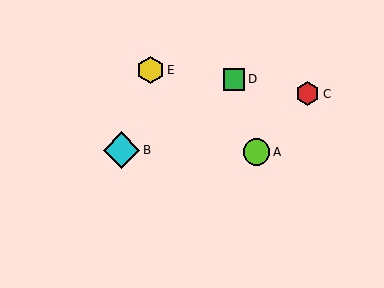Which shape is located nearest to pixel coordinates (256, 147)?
The lime circle (labeled A) at (256, 152) is nearest to that location.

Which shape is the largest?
The cyan diamond (labeled B) is the largest.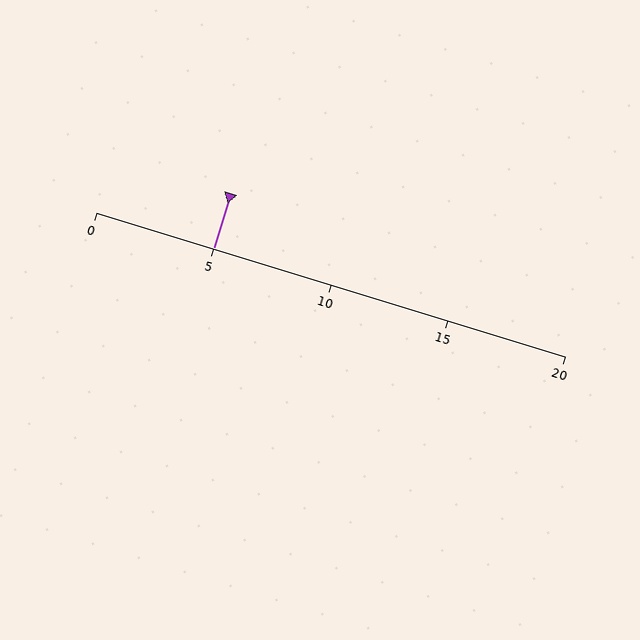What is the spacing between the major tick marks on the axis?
The major ticks are spaced 5 apart.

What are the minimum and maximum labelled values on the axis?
The axis runs from 0 to 20.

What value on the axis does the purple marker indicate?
The marker indicates approximately 5.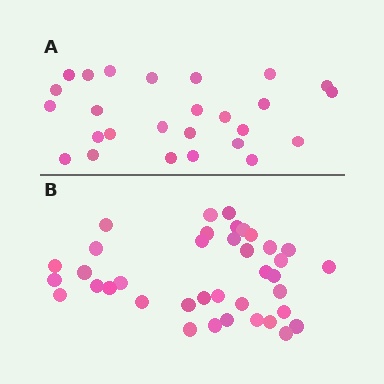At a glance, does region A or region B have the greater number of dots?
Region B (the bottom region) has more dots.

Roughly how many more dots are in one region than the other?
Region B has roughly 12 or so more dots than region A.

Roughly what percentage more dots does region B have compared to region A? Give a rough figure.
About 45% more.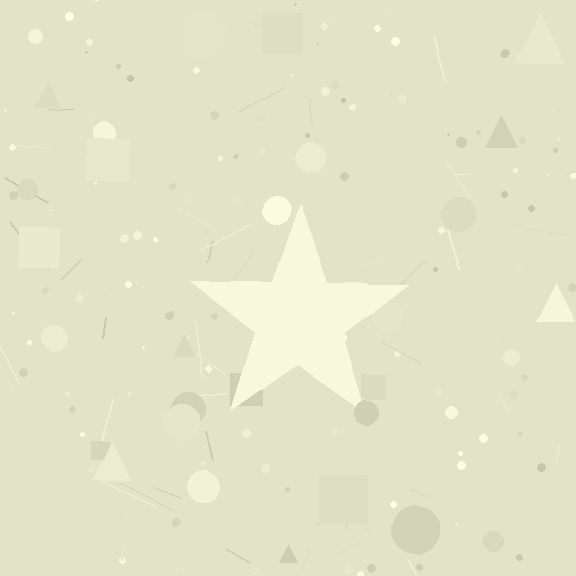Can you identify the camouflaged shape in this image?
The camouflaged shape is a star.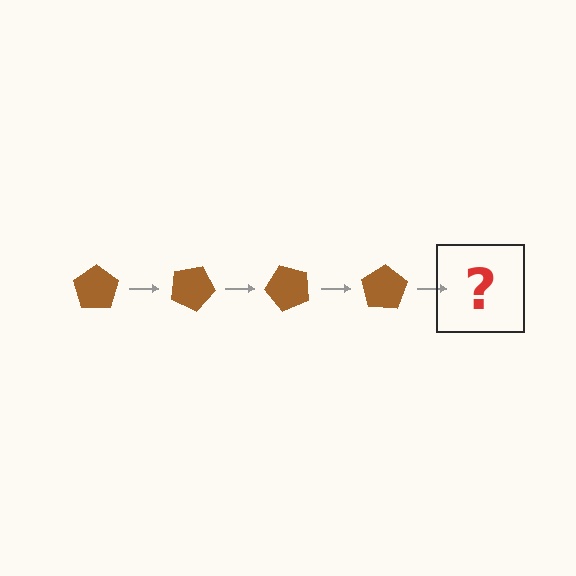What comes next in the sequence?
The next element should be a brown pentagon rotated 100 degrees.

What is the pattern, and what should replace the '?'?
The pattern is that the pentagon rotates 25 degrees each step. The '?' should be a brown pentagon rotated 100 degrees.